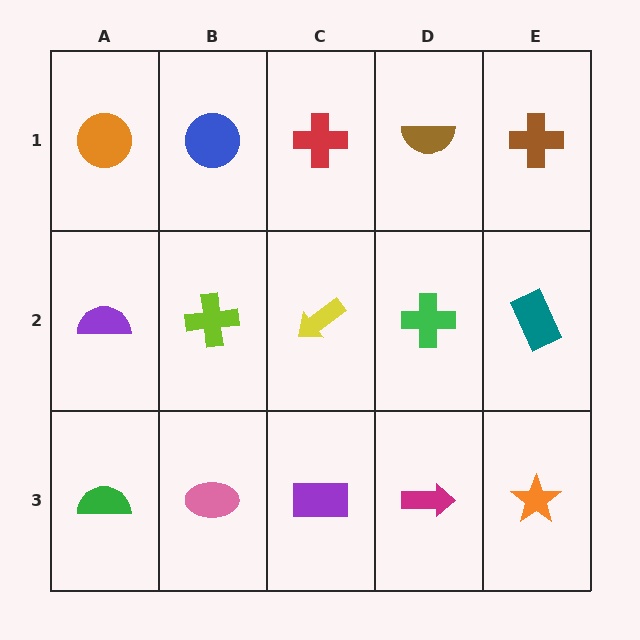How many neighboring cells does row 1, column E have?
2.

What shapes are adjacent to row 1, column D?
A green cross (row 2, column D), a red cross (row 1, column C), a brown cross (row 1, column E).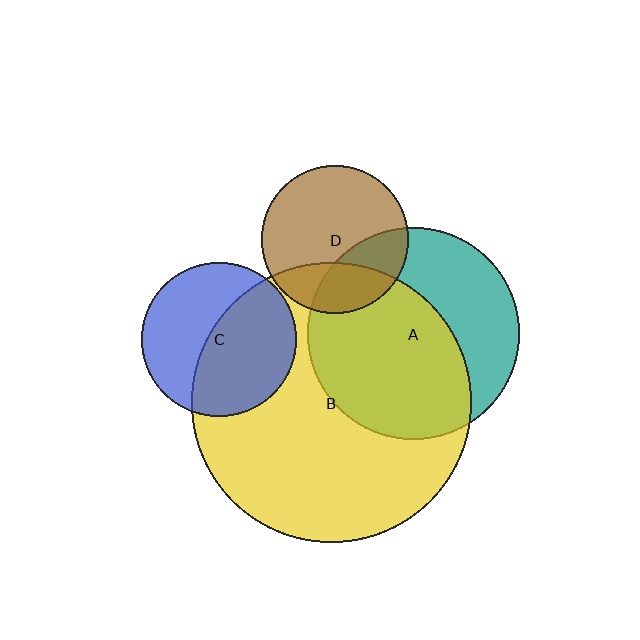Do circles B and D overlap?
Yes.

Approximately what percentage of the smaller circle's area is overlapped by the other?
Approximately 25%.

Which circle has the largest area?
Circle B (yellow).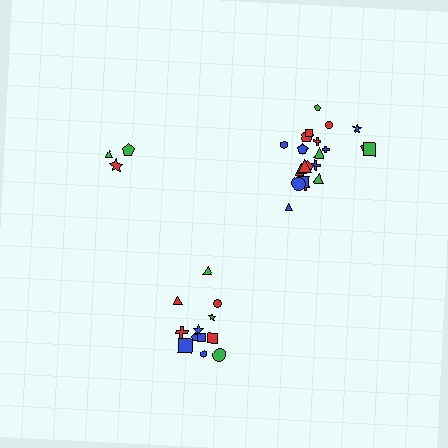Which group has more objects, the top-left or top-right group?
The top-right group.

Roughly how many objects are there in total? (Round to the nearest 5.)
Roughly 40 objects in total.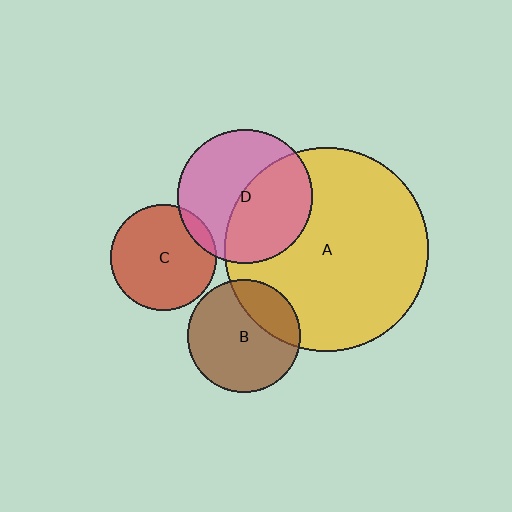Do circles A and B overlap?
Yes.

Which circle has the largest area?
Circle A (yellow).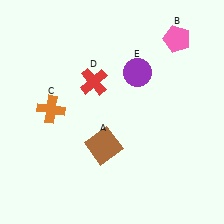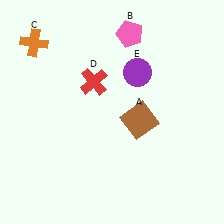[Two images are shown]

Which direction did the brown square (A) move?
The brown square (A) moved right.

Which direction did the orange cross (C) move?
The orange cross (C) moved up.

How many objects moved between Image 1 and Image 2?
3 objects moved between the two images.